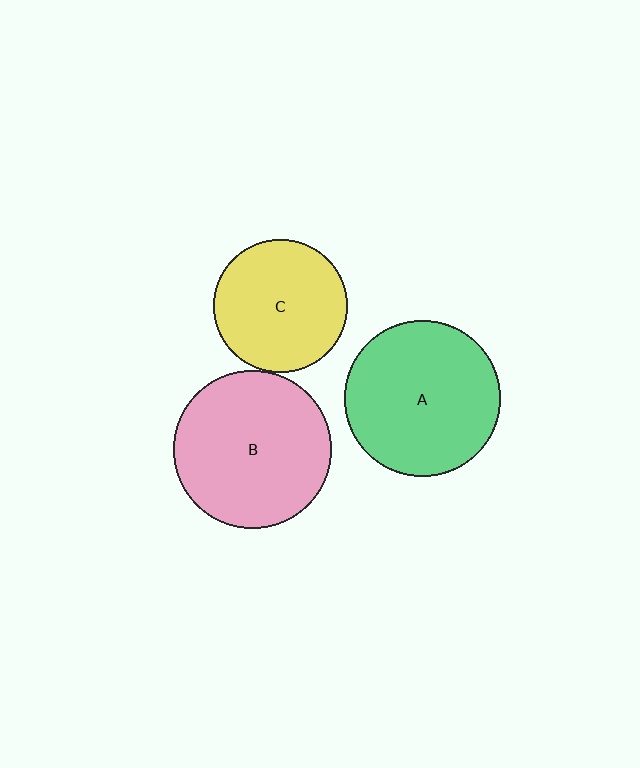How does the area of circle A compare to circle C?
Approximately 1.4 times.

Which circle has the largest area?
Circle B (pink).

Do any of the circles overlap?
No, none of the circles overlap.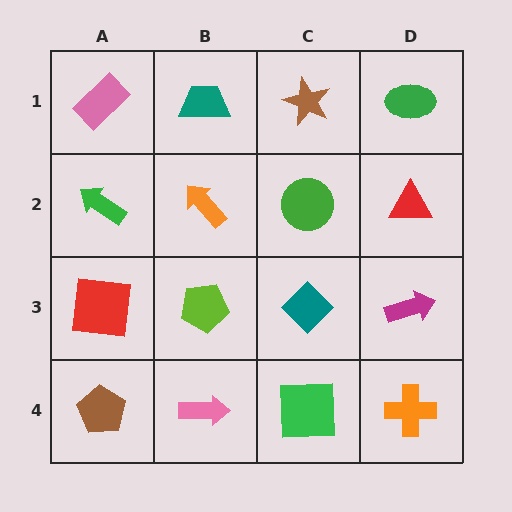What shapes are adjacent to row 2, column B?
A teal trapezoid (row 1, column B), a lime pentagon (row 3, column B), a green arrow (row 2, column A), a green circle (row 2, column C).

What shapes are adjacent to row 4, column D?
A magenta arrow (row 3, column D), a green square (row 4, column C).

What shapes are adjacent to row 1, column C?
A green circle (row 2, column C), a teal trapezoid (row 1, column B), a green ellipse (row 1, column D).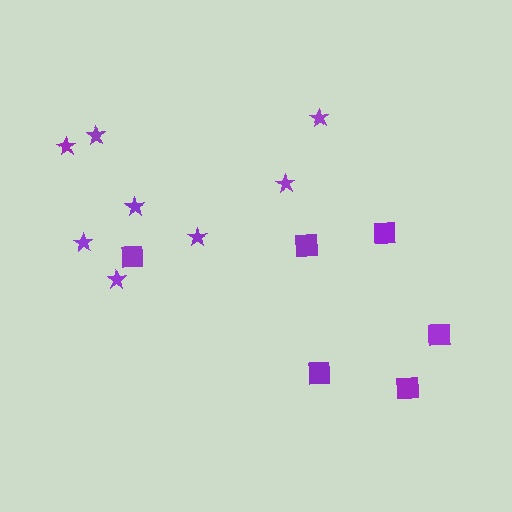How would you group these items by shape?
There are 2 groups: one group of squares (6) and one group of stars (8).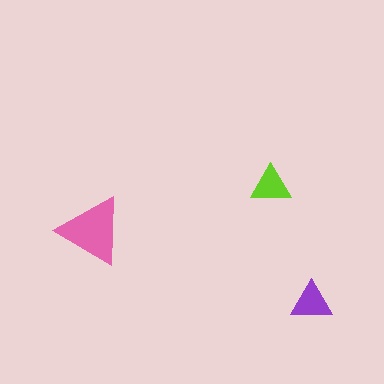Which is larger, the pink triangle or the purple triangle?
The pink one.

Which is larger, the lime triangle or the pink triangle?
The pink one.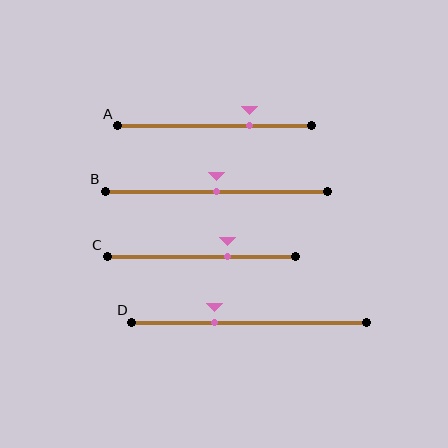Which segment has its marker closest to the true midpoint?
Segment B has its marker closest to the true midpoint.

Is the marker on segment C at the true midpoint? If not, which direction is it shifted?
No, the marker on segment C is shifted to the right by about 14% of the segment length.